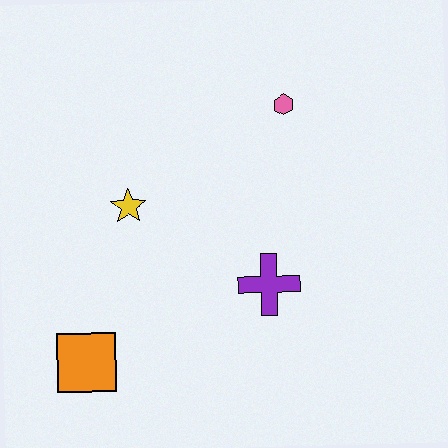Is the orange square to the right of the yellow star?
No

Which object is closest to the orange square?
The yellow star is closest to the orange square.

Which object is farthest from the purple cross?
The orange square is farthest from the purple cross.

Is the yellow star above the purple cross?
Yes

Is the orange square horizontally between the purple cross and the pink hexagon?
No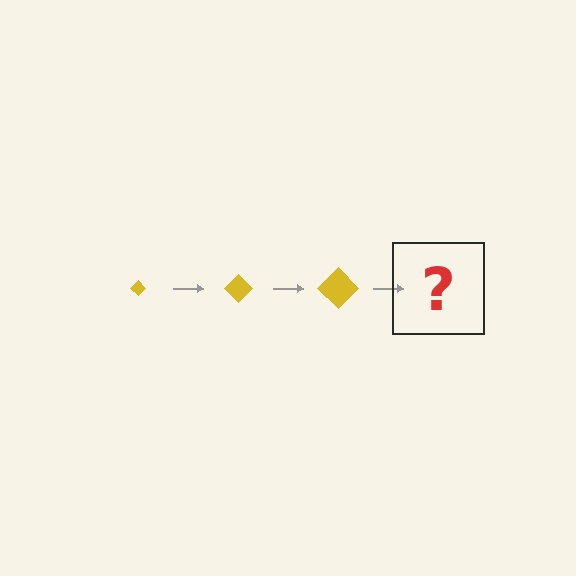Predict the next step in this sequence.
The next step is a yellow diamond, larger than the previous one.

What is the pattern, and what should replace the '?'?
The pattern is that the diamond gets progressively larger each step. The '?' should be a yellow diamond, larger than the previous one.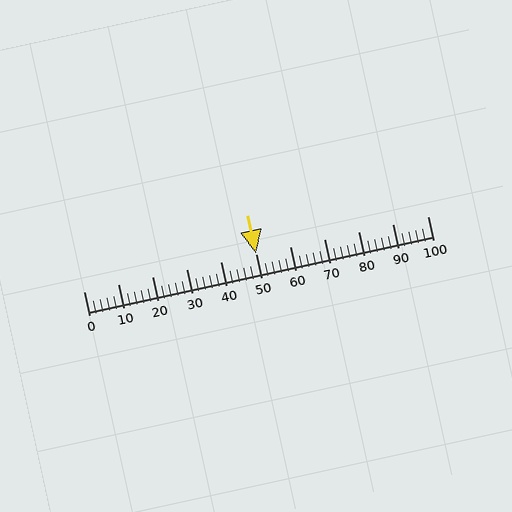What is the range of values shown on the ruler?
The ruler shows values from 0 to 100.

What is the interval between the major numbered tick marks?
The major tick marks are spaced 10 units apart.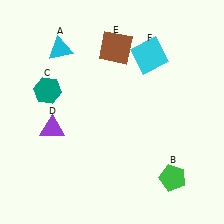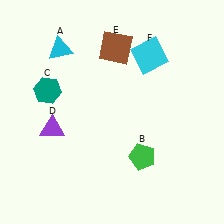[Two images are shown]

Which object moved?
The green pentagon (B) moved left.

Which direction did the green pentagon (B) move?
The green pentagon (B) moved left.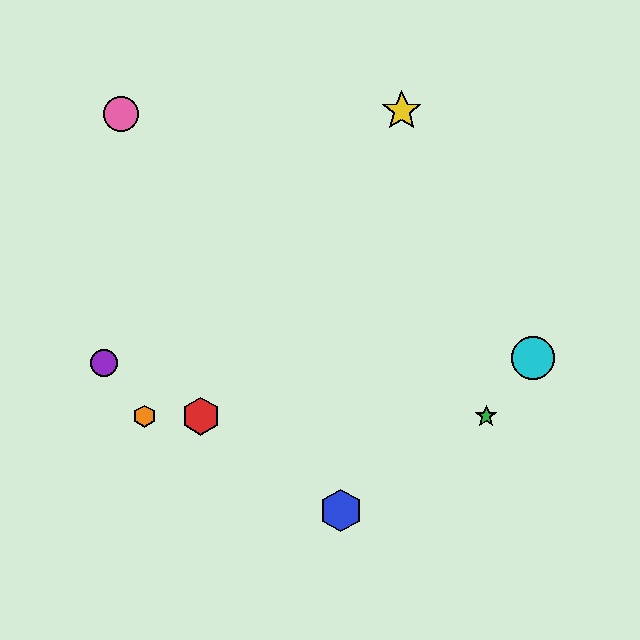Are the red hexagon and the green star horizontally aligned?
Yes, both are at y≈416.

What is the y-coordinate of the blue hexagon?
The blue hexagon is at y≈511.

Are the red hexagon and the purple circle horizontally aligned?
No, the red hexagon is at y≈416 and the purple circle is at y≈363.